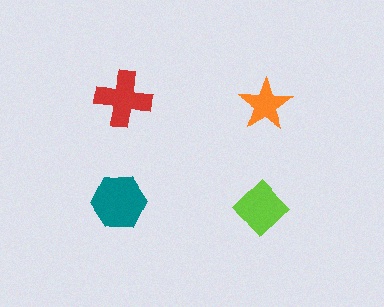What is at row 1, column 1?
A red cross.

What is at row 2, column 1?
A teal hexagon.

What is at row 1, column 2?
An orange star.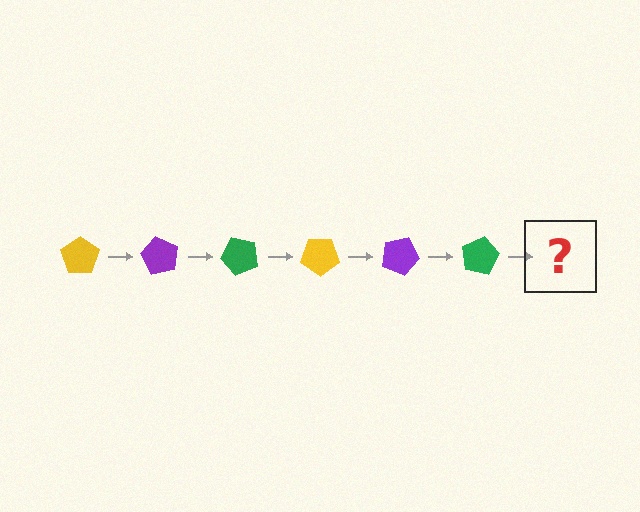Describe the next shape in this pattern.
It should be a yellow pentagon, rotated 360 degrees from the start.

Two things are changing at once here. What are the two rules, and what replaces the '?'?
The two rules are that it rotates 60 degrees each step and the color cycles through yellow, purple, and green. The '?' should be a yellow pentagon, rotated 360 degrees from the start.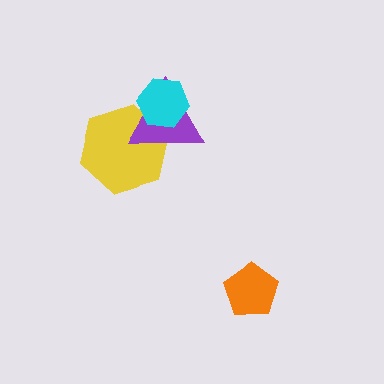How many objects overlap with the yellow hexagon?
2 objects overlap with the yellow hexagon.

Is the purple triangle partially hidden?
Yes, it is partially covered by another shape.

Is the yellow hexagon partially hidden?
Yes, it is partially covered by another shape.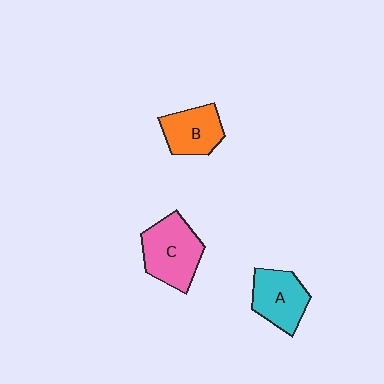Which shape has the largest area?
Shape C (pink).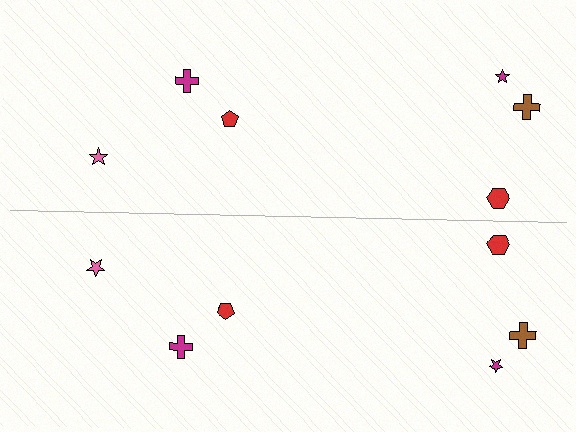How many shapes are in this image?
There are 12 shapes in this image.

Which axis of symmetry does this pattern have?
The pattern has a horizontal axis of symmetry running through the center of the image.